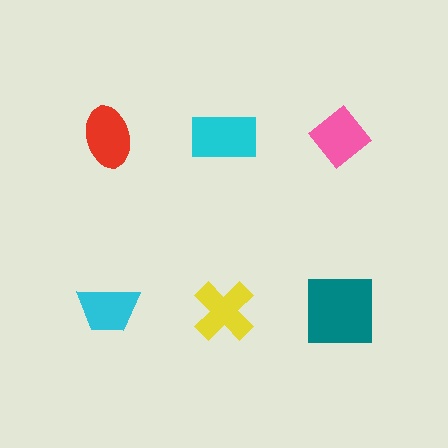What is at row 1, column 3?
A pink diamond.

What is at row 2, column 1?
A cyan trapezoid.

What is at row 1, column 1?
A red ellipse.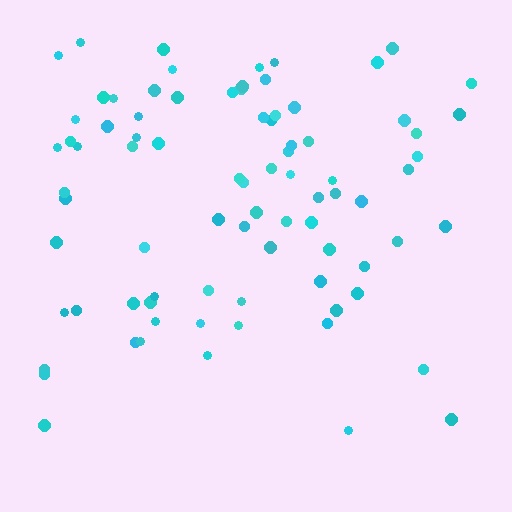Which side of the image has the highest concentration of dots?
The top.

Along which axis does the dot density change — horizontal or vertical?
Vertical.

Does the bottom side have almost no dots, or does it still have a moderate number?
Still a moderate number, just noticeably fewer than the top.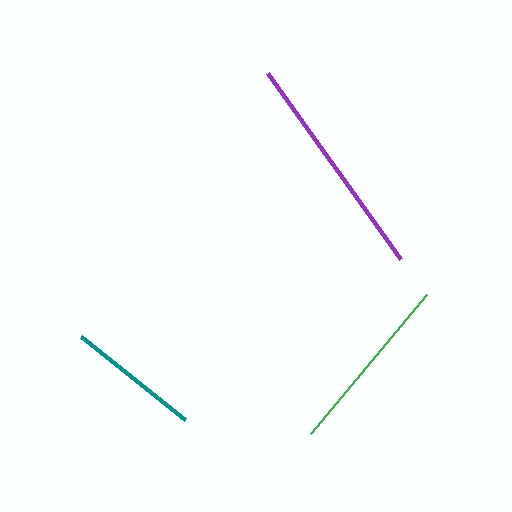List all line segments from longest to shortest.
From longest to shortest: purple, green, teal.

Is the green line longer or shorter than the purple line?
The purple line is longer than the green line.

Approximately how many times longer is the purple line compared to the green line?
The purple line is approximately 1.3 times the length of the green line.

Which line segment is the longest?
The purple line is the longest at approximately 229 pixels.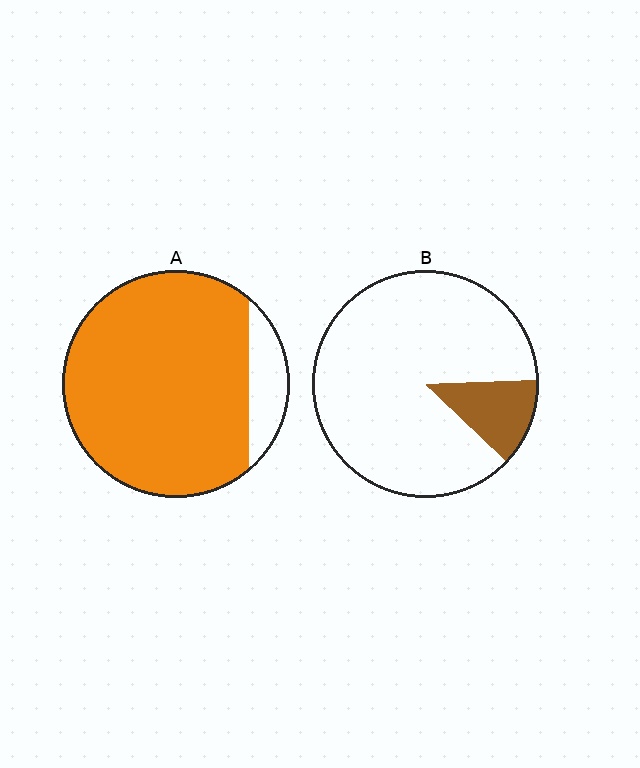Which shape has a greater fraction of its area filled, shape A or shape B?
Shape A.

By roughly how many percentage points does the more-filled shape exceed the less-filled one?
By roughly 75 percentage points (A over B).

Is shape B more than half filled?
No.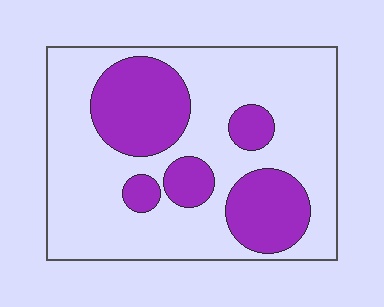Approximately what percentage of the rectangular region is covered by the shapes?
Approximately 30%.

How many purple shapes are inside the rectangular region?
5.